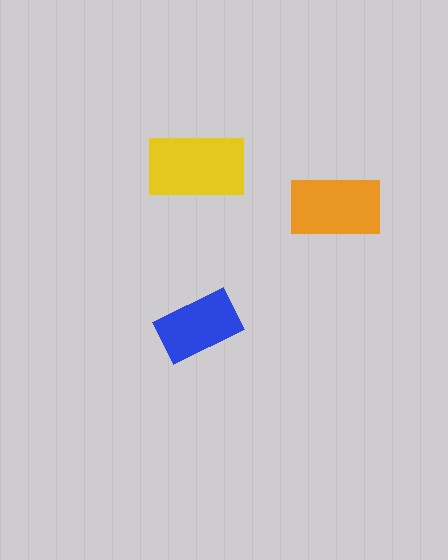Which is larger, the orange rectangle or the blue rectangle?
The orange one.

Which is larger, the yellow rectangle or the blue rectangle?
The yellow one.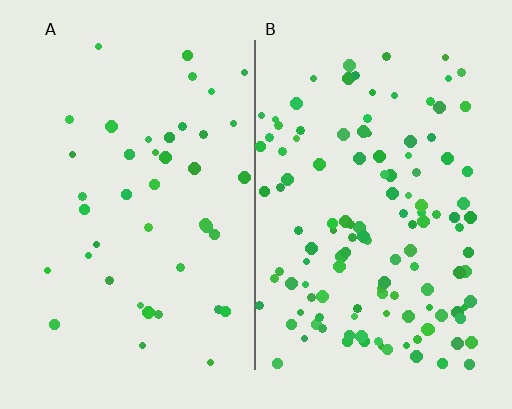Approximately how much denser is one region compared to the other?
Approximately 3.0× — region B over region A.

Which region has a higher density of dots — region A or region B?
B (the right).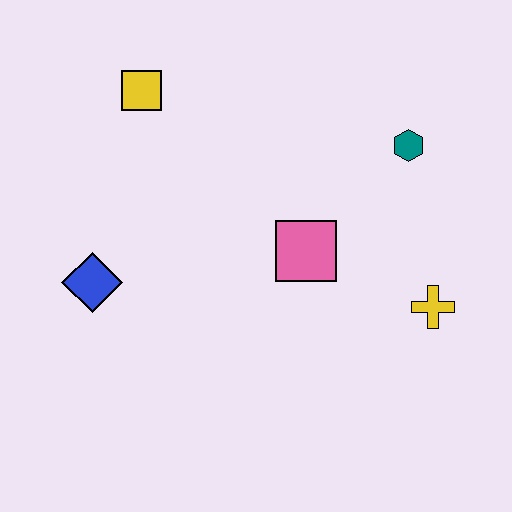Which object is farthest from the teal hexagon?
The blue diamond is farthest from the teal hexagon.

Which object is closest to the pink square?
The yellow cross is closest to the pink square.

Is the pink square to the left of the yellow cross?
Yes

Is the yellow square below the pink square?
No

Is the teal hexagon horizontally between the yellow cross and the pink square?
Yes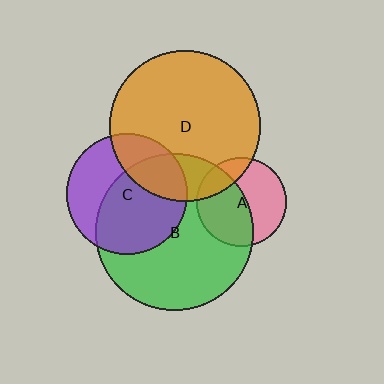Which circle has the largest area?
Circle B (green).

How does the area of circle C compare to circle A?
Approximately 1.8 times.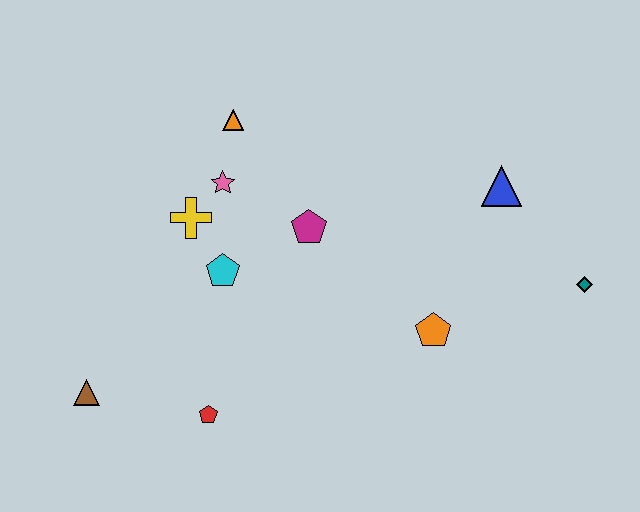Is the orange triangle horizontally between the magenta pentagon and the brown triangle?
Yes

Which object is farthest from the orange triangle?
The teal diamond is farthest from the orange triangle.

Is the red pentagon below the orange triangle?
Yes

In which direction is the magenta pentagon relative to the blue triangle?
The magenta pentagon is to the left of the blue triangle.